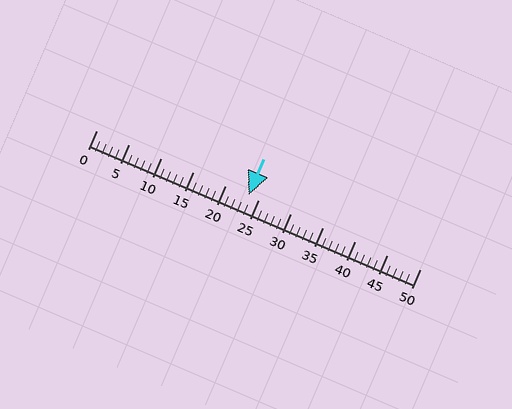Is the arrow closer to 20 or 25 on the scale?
The arrow is closer to 25.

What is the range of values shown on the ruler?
The ruler shows values from 0 to 50.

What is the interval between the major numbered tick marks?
The major tick marks are spaced 5 units apart.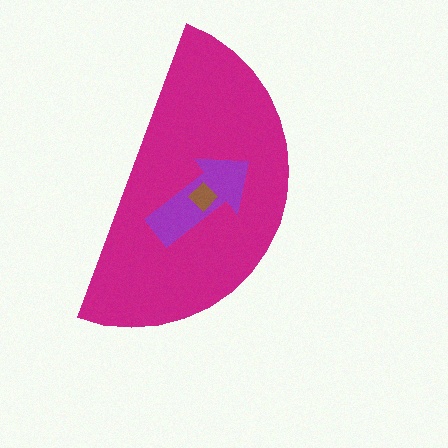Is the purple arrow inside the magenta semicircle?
Yes.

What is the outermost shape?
The magenta semicircle.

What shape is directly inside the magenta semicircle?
The purple arrow.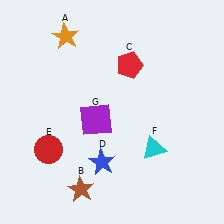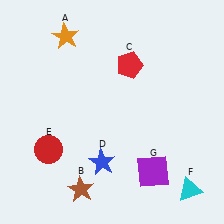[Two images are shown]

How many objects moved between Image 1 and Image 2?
2 objects moved between the two images.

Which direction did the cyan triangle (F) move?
The cyan triangle (F) moved down.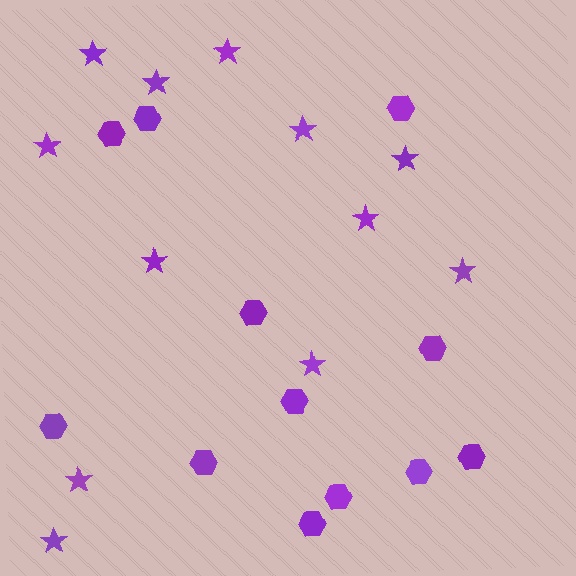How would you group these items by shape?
There are 2 groups: one group of stars (12) and one group of hexagons (12).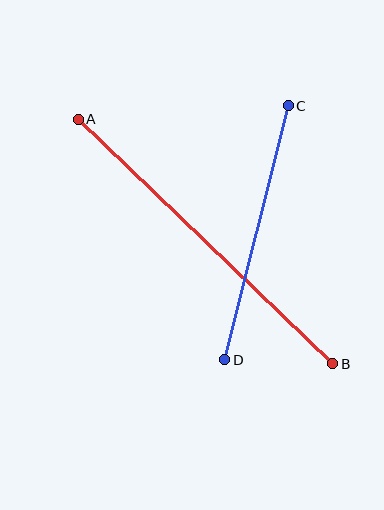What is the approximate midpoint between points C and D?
The midpoint is at approximately (256, 233) pixels.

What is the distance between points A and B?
The distance is approximately 353 pixels.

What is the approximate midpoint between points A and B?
The midpoint is at approximately (206, 242) pixels.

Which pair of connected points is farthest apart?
Points A and B are farthest apart.